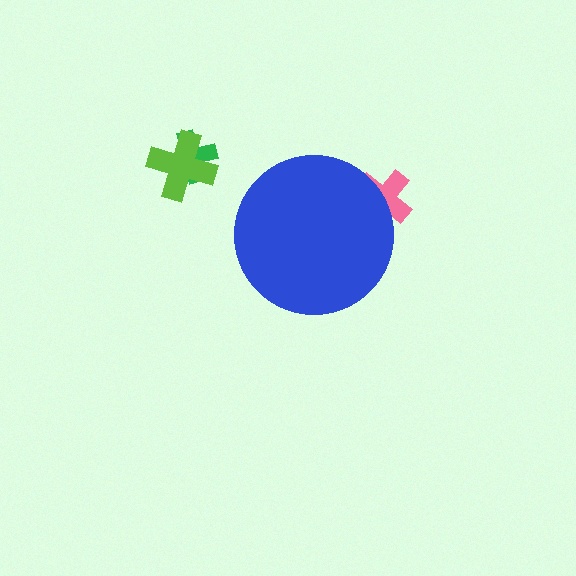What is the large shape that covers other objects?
A blue circle.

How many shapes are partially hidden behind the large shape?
1 shape is partially hidden.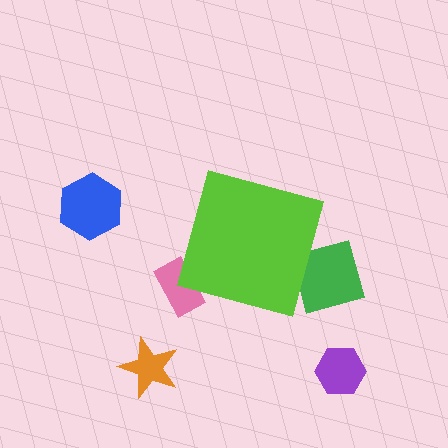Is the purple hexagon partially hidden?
No, the purple hexagon is fully visible.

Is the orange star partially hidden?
No, the orange star is fully visible.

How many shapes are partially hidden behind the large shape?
2 shapes are partially hidden.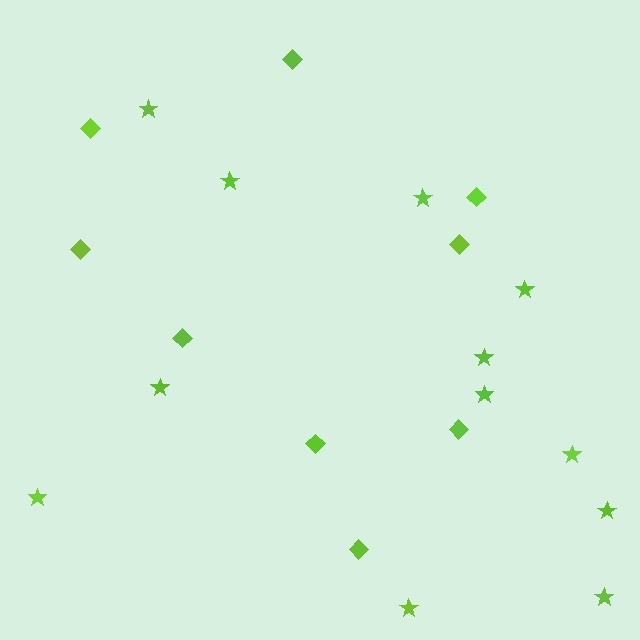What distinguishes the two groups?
There are 2 groups: one group of diamonds (9) and one group of stars (12).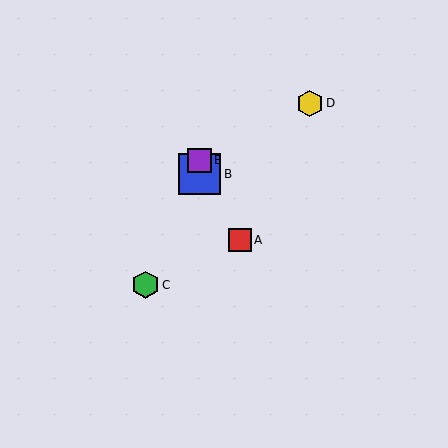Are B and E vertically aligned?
Yes, both are at x≈200.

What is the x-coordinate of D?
Object D is at x≈310.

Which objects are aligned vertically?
Objects B, E are aligned vertically.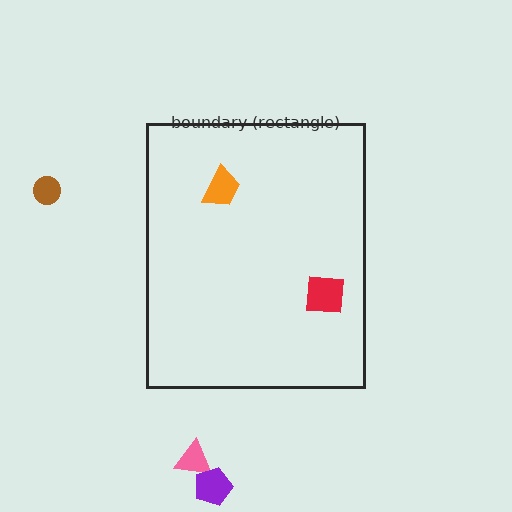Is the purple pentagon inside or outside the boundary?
Outside.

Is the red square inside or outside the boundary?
Inside.